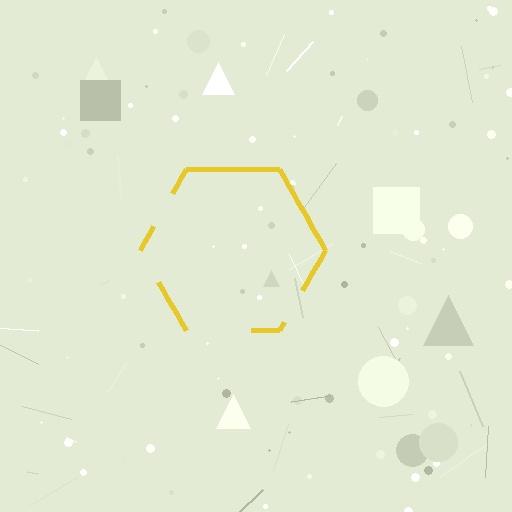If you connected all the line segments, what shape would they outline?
They would outline a hexagon.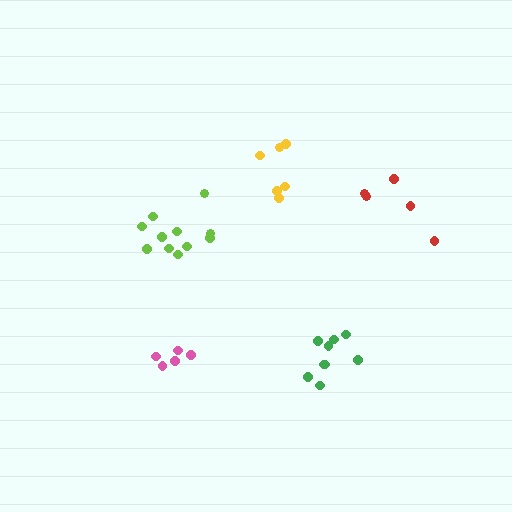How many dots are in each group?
Group 1: 11 dots, Group 2: 6 dots, Group 3: 5 dots, Group 4: 9 dots, Group 5: 5 dots (36 total).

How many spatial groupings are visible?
There are 5 spatial groupings.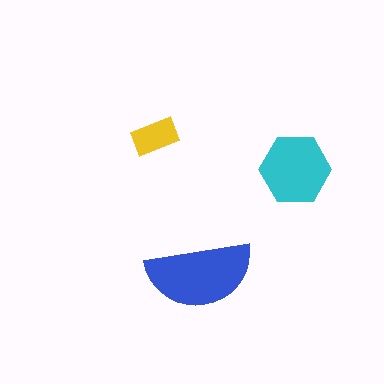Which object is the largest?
The blue semicircle.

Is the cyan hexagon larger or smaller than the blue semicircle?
Smaller.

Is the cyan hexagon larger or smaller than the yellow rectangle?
Larger.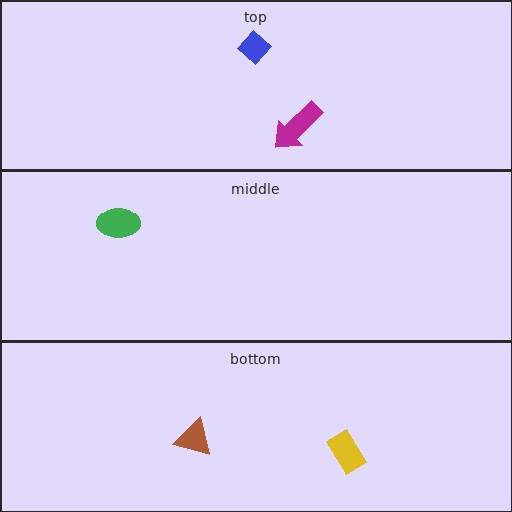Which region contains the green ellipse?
The middle region.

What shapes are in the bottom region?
The brown triangle, the yellow rectangle.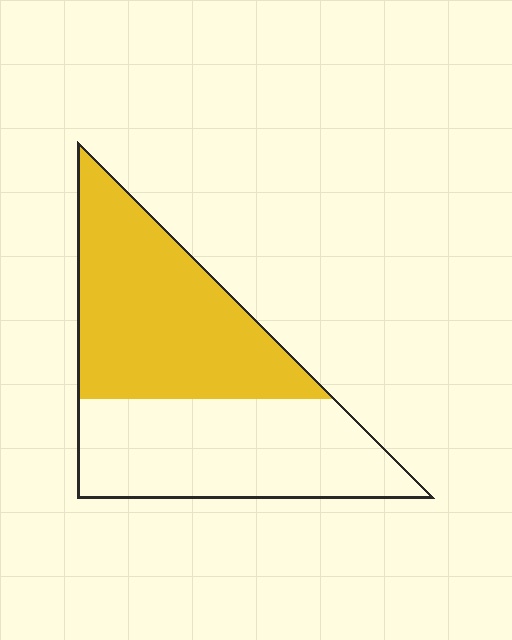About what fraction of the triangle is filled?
About one half (1/2).